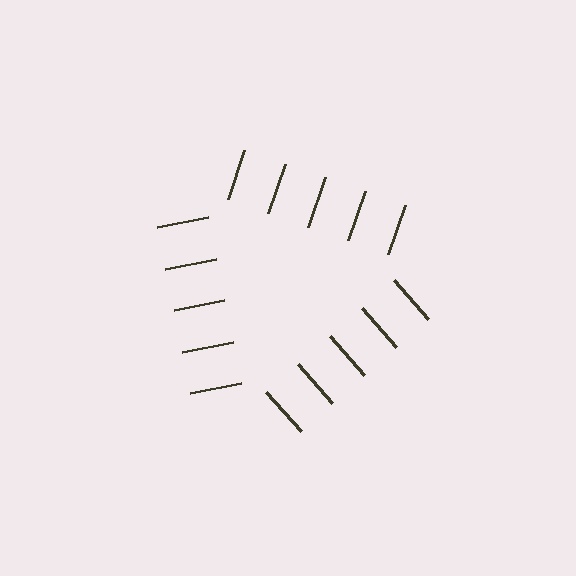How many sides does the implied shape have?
3 sides — the line-ends trace a triangle.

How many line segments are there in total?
15 — 5 along each of the 3 edges.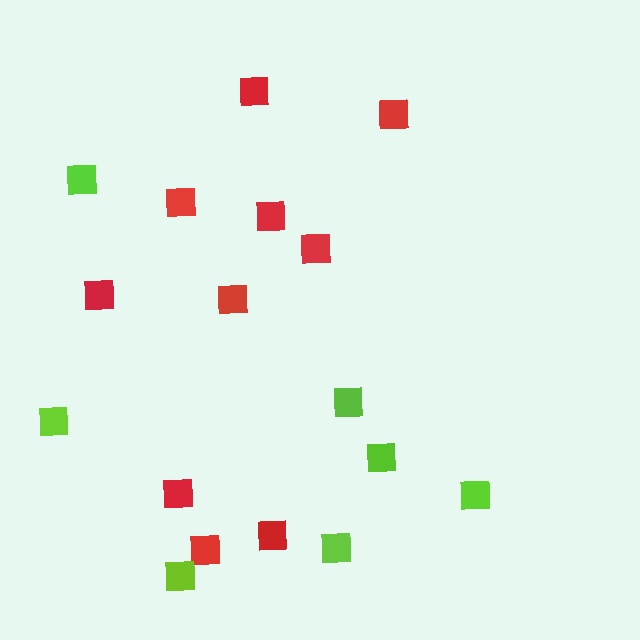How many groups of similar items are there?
There are 2 groups: one group of red squares (10) and one group of lime squares (7).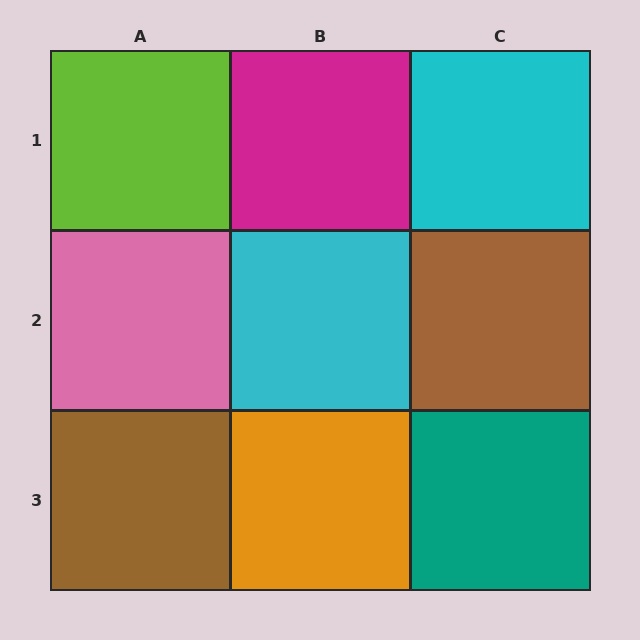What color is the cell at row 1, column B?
Magenta.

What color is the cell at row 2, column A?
Pink.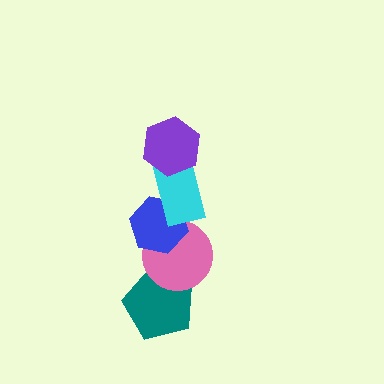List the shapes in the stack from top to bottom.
From top to bottom: the purple hexagon, the cyan rectangle, the blue hexagon, the pink circle, the teal pentagon.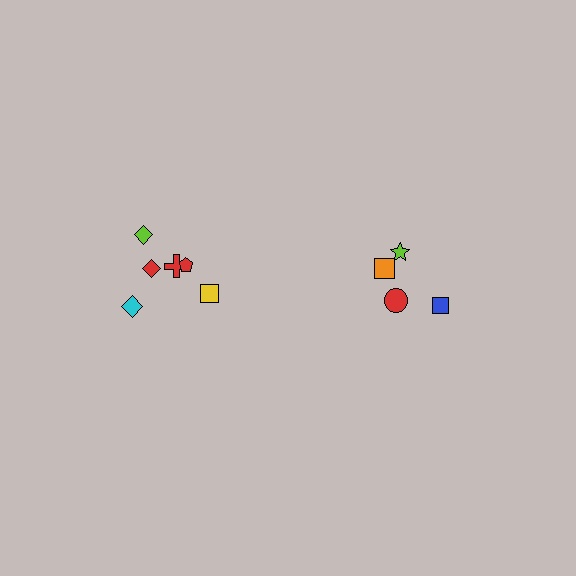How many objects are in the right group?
There are 4 objects.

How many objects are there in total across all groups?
There are 10 objects.